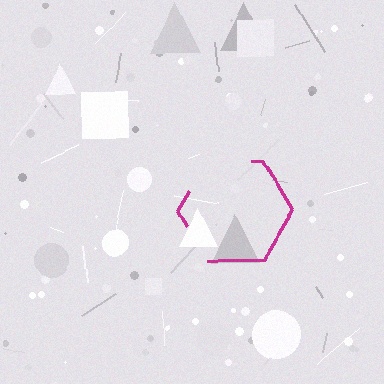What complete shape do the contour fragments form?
The contour fragments form a hexagon.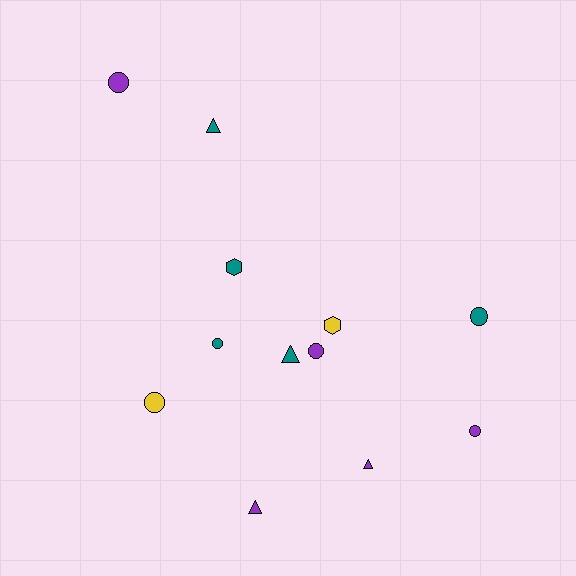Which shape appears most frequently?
Circle, with 6 objects.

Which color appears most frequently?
Teal, with 5 objects.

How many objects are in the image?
There are 12 objects.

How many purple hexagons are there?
There are no purple hexagons.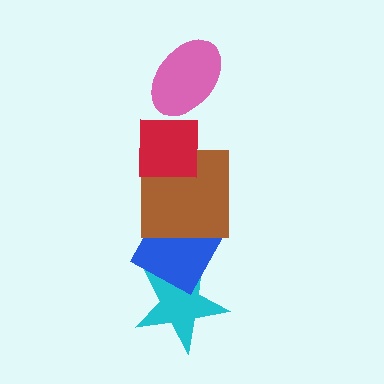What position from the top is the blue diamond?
The blue diamond is 4th from the top.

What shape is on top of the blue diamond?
The brown square is on top of the blue diamond.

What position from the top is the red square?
The red square is 2nd from the top.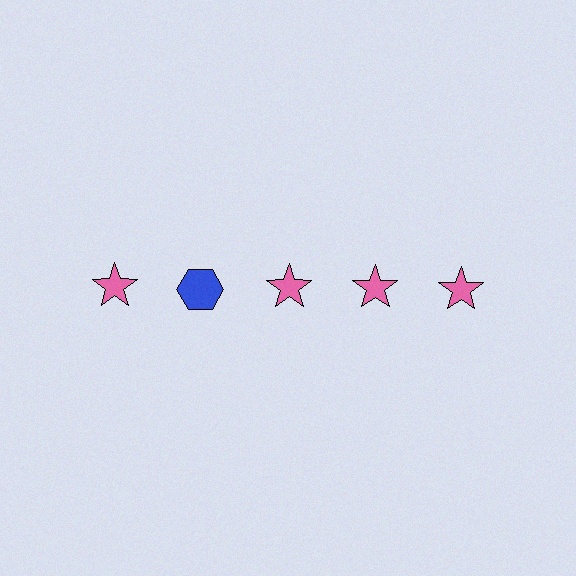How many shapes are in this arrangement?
There are 5 shapes arranged in a grid pattern.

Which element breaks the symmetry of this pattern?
The blue hexagon in the top row, second from left column breaks the symmetry. All other shapes are pink stars.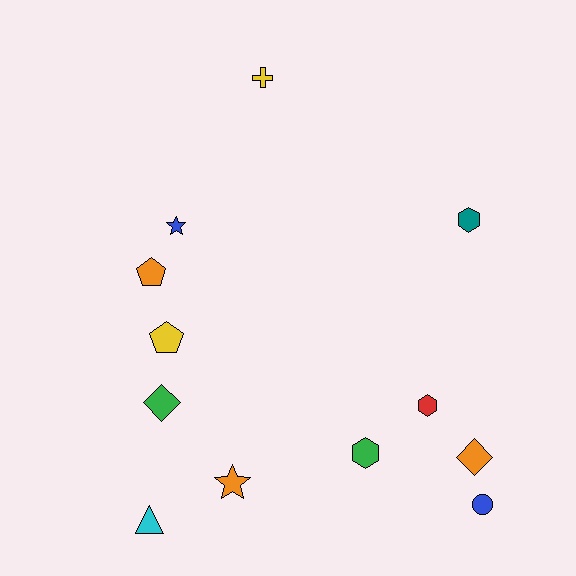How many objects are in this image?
There are 12 objects.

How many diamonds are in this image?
There are 2 diamonds.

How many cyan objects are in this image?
There is 1 cyan object.